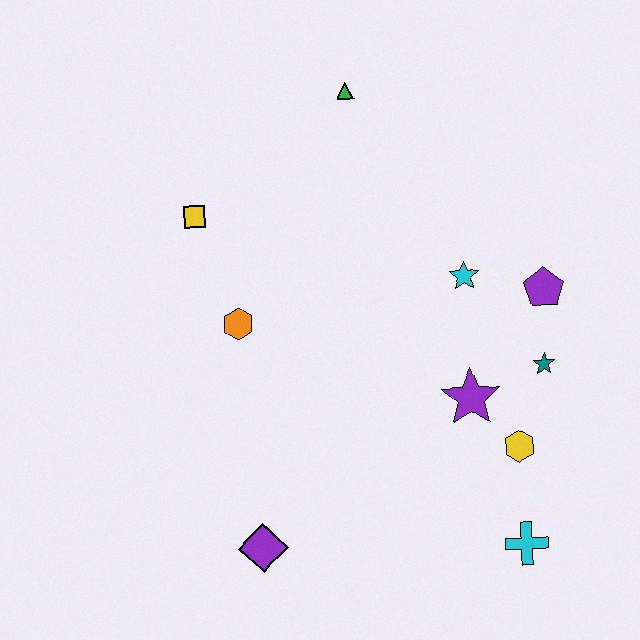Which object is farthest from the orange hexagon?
The cyan cross is farthest from the orange hexagon.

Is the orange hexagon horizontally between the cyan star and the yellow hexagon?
No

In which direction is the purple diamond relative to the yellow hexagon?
The purple diamond is to the left of the yellow hexagon.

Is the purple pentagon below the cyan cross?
No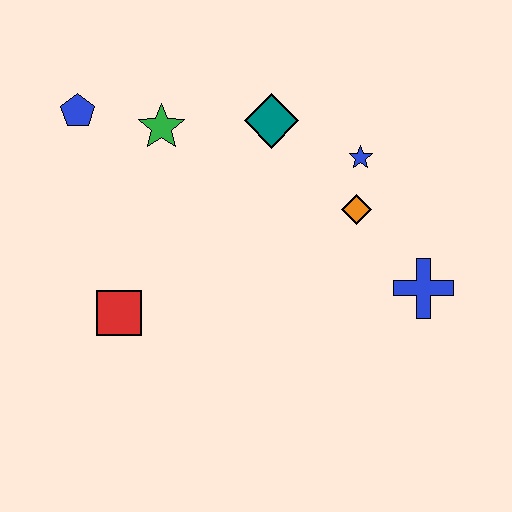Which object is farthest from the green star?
The blue cross is farthest from the green star.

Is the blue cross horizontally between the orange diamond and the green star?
No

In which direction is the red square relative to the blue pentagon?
The red square is below the blue pentagon.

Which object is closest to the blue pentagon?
The green star is closest to the blue pentagon.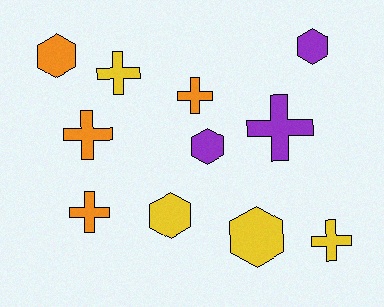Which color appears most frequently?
Yellow, with 4 objects.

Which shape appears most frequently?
Cross, with 6 objects.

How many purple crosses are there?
There is 1 purple cross.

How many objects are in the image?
There are 11 objects.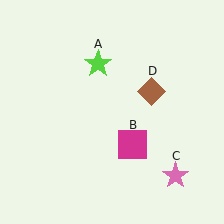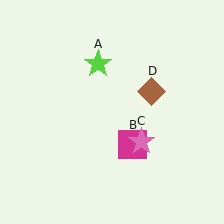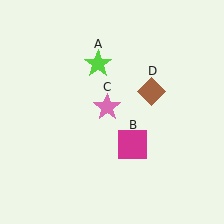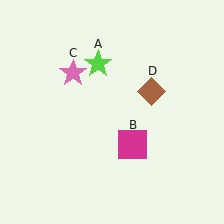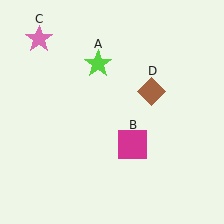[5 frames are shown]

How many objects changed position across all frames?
1 object changed position: pink star (object C).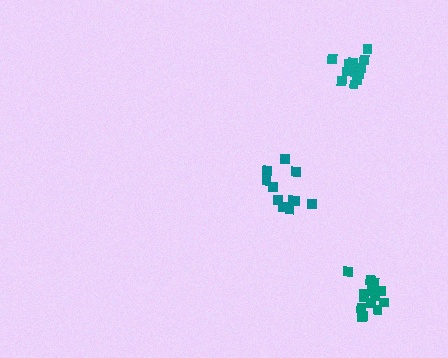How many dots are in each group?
Group 1: 12 dots, Group 2: 15 dots, Group 3: 12 dots (39 total).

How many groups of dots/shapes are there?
There are 3 groups.